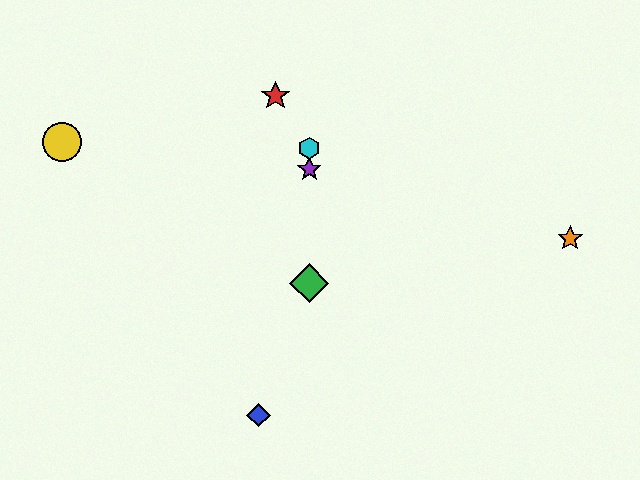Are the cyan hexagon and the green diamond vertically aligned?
Yes, both are at x≈309.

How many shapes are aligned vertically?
3 shapes (the green diamond, the purple star, the cyan hexagon) are aligned vertically.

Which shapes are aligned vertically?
The green diamond, the purple star, the cyan hexagon are aligned vertically.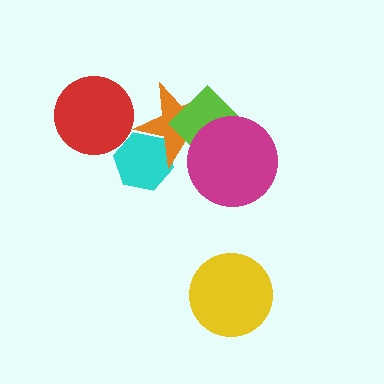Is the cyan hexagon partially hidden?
Yes, it is partially covered by another shape.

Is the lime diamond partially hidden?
Yes, it is partially covered by another shape.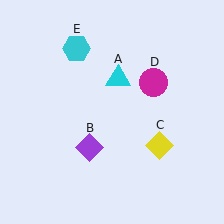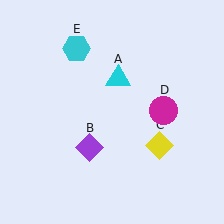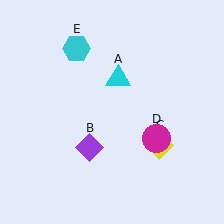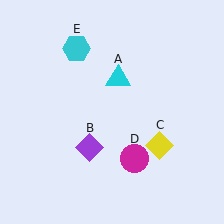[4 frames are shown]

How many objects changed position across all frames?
1 object changed position: magenta circle (object D).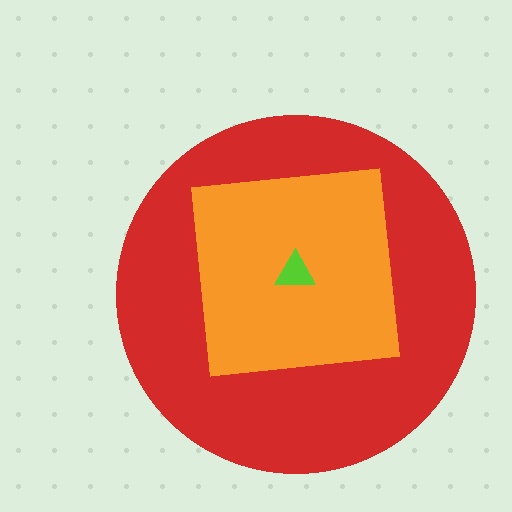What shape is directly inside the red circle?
The orange square.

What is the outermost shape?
The red circle.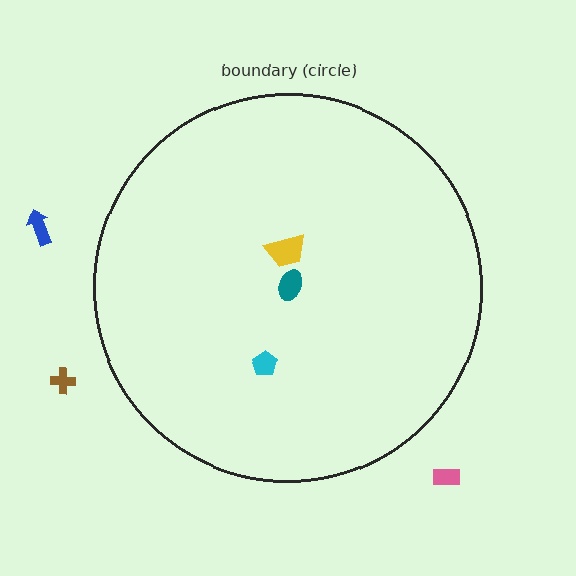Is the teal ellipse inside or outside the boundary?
Inside.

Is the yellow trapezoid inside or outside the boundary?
Inside.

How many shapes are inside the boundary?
3 inside, 3 outside.